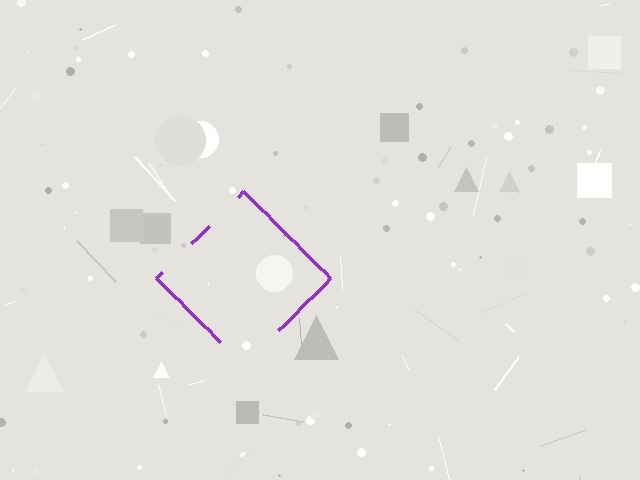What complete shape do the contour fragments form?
The contour fragments form a diamond.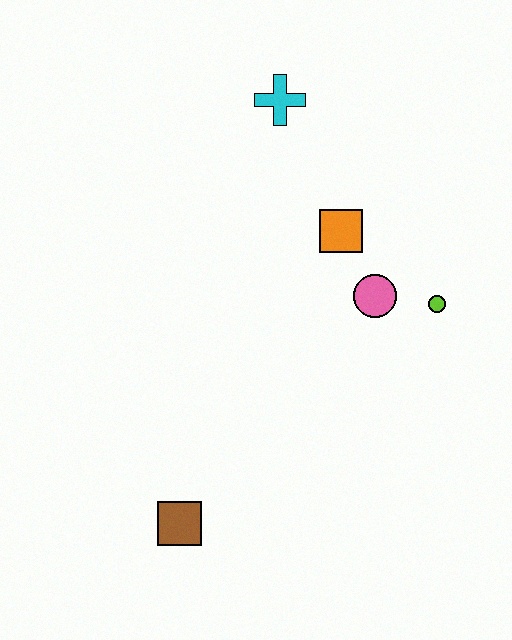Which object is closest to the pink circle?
The lime circle is closest to the pink circle.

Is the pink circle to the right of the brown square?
Yes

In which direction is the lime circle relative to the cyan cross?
The lime circle is below the cyan cross.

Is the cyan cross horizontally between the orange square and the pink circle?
No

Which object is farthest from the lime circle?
The brown square is farthest from the lime circle.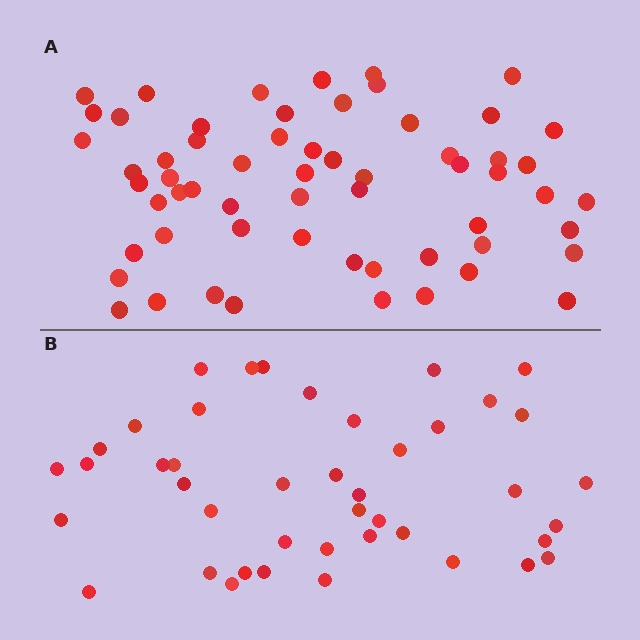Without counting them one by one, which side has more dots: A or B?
Region A (the top region) has more dots.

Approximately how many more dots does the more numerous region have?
Region A has approximately 15 more dots than region B.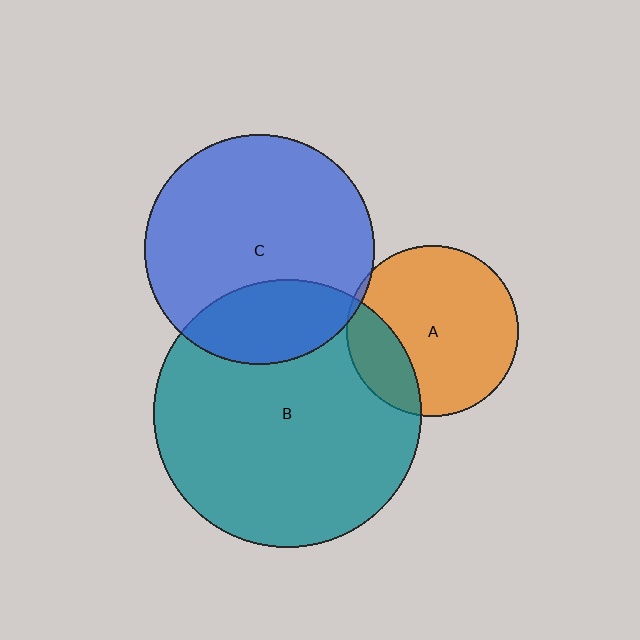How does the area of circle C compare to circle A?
Approximately 1.8 times.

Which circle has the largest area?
Circle B (teal).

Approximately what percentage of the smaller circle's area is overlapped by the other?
Approximately 5%.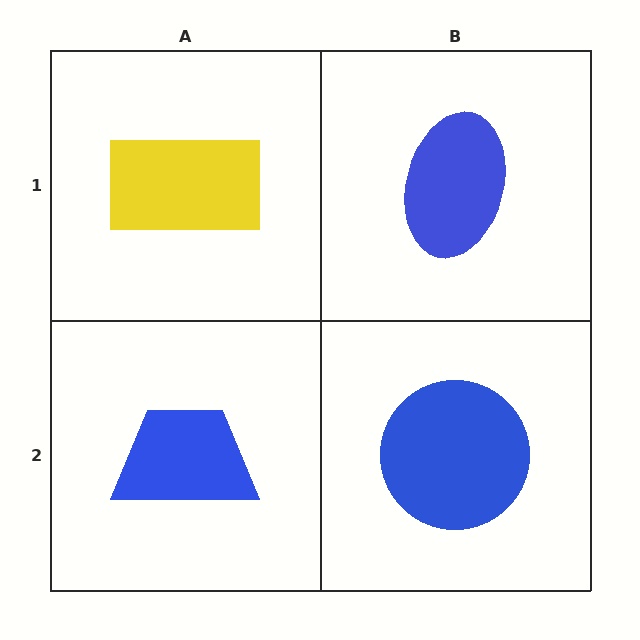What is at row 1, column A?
A yellow rectangle.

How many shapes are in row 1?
2 shapes.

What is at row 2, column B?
A blue circle.